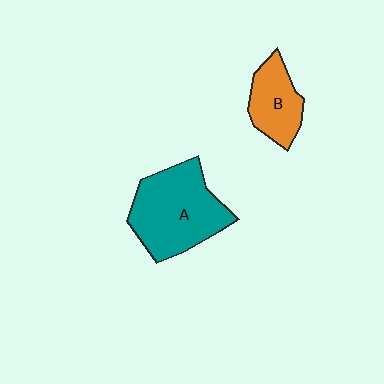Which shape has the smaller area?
Shape B (orange).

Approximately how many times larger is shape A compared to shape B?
Approximately 1.9 times.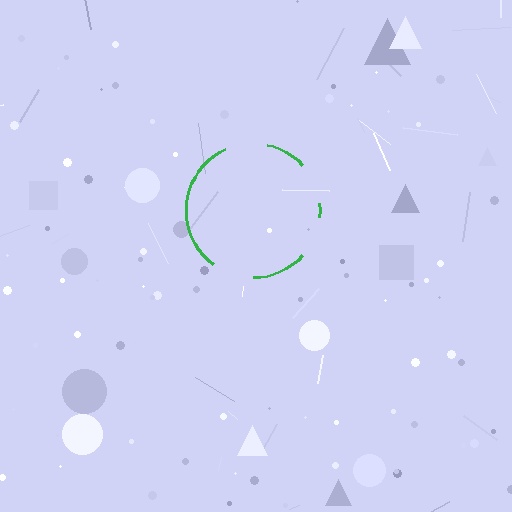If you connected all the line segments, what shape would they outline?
They would outline a circle.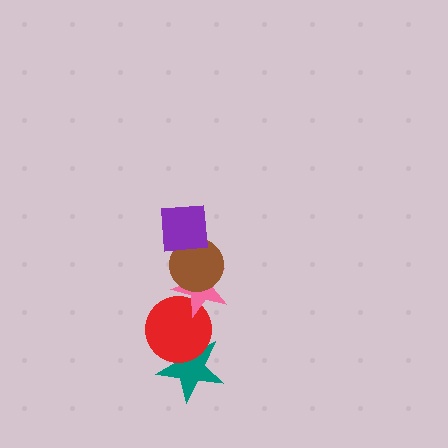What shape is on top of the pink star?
The brown circle is on top of the pink star.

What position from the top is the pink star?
The pink star is 3rd from the top.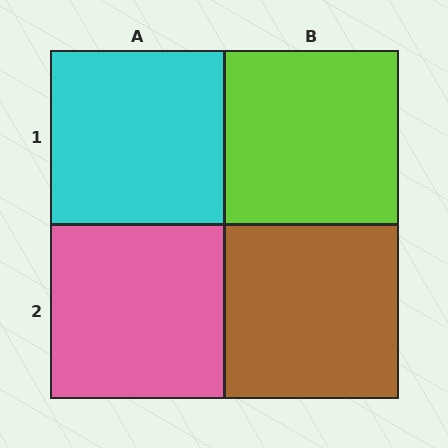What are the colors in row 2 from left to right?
Pink, brown.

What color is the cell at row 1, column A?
Cyan.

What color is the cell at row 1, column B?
Lime.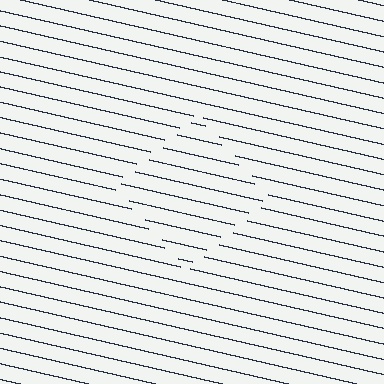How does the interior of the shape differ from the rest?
The interior of the shape contains the same grating, shifted by half a period — the contour is defined by the phase discontinuity where line-ends from the inner and outer gratings abut.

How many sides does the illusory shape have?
4 sides — the line-ends trace a square.